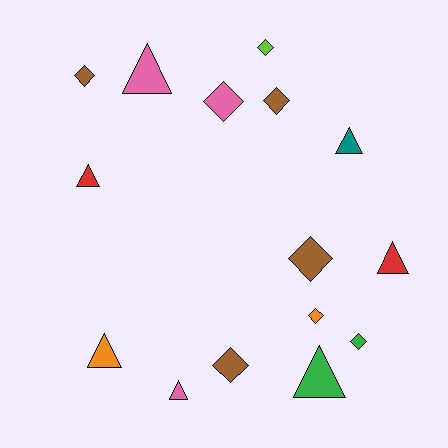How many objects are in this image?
There are 15 objects.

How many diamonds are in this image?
There are 8 diamonds.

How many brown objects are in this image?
There are 4 brown objects.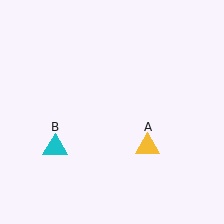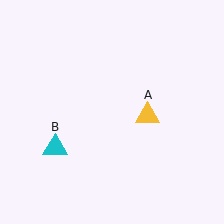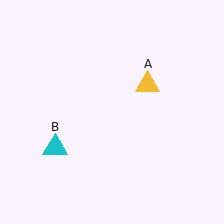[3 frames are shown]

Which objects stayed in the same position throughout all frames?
Cyan triangle (object B) remained stationary.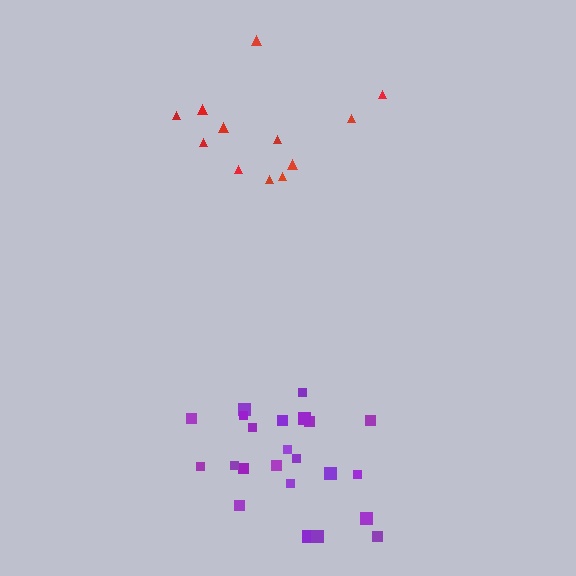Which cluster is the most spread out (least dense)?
Red.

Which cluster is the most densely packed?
Purple.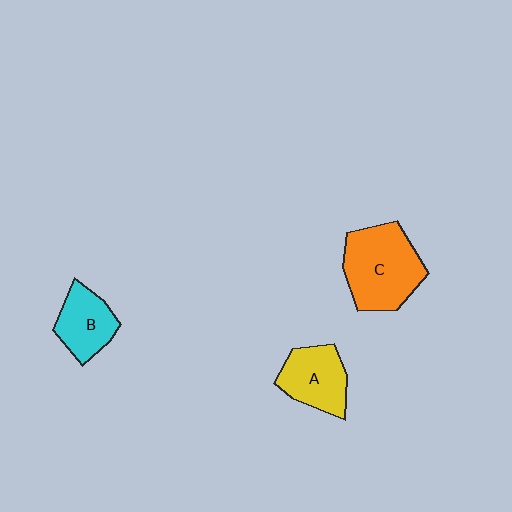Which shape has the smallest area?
Shape B (cyan).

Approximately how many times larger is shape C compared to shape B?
Approximately 1.7 times.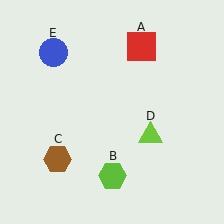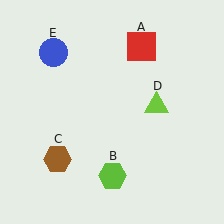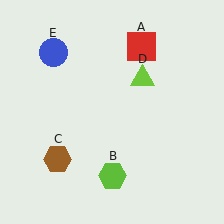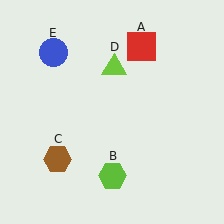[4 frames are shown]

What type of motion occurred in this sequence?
The lime triangle (object D) rotated counterclockwise around the center of the scene.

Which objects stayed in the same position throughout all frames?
Red square (object A) and lime hexagon (object B) and brown hexagon (object C) and blue circle (object E) remained stationary.